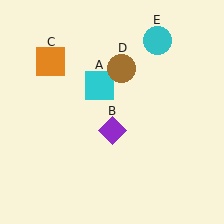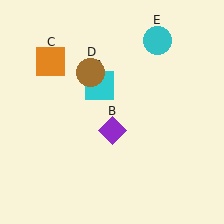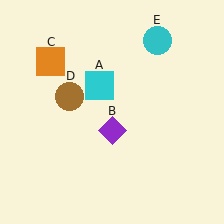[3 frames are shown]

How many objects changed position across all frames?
1 object changed position: brown circle (object D).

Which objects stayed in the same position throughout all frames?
Cyan square (object A) and purple diamond (object B) and orange square (object C) and cyan circle (object E) remained stationary.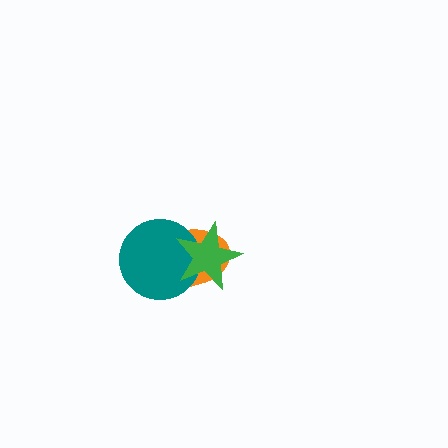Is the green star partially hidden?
No, no other shape covers it.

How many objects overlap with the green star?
2 objects overlap with the green star.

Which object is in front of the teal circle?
The green star is in front of the teal circle.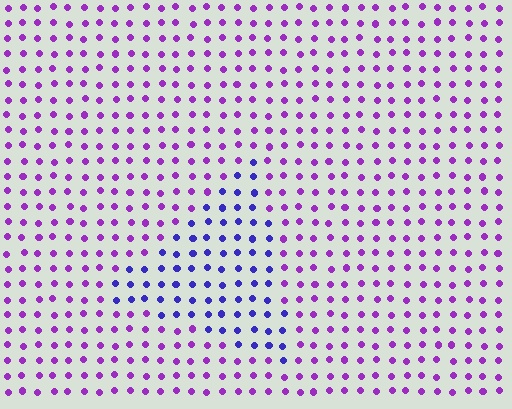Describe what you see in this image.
The image is filled with small purple elements in a uniform arrangement. A triangle-shaped region is visible where the elements are tinted to a slightly different hue, forming a subtle color boundary.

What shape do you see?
I see a triangle.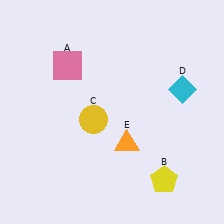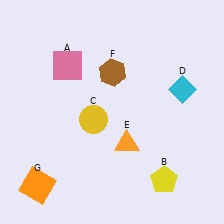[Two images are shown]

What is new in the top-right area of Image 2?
A brown hexagon (F) was added in the top-right area of Image 2.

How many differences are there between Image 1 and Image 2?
There are 2 differences between the two images.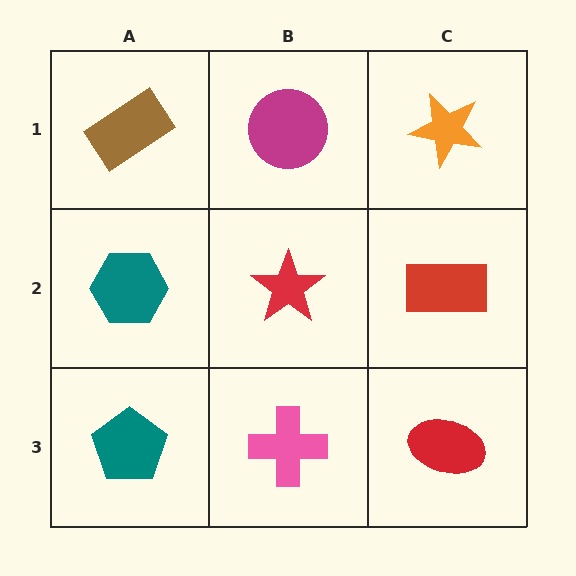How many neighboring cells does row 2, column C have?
3.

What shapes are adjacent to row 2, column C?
An orange star (row 1, column C), a red ellipse (row 3, column C), a red star (row 2, column B).